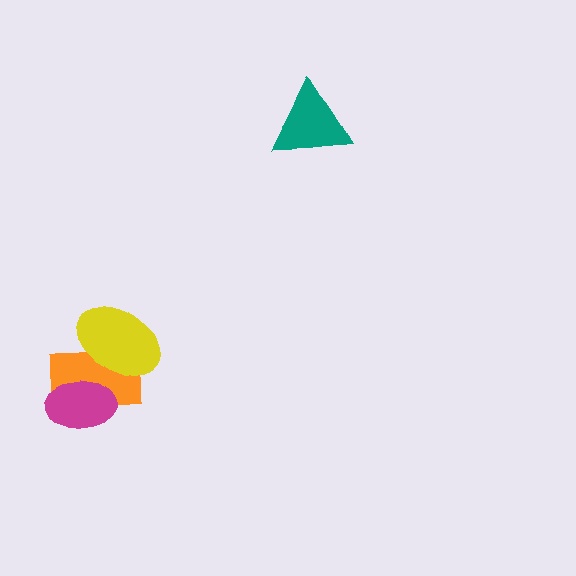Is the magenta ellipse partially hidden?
No, no other shape covers it.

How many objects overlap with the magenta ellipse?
1 object overlaps with the magenta ellipse.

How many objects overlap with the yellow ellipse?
1 object overlaps with the yellow ellipse.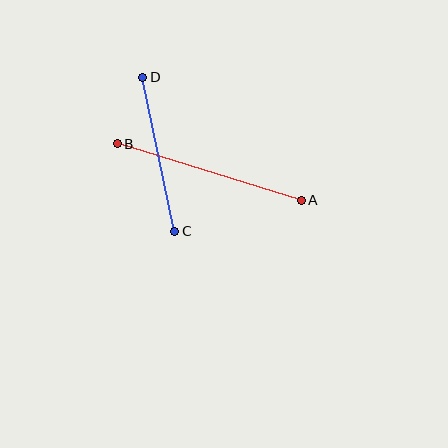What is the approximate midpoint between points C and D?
The midpoint is at approximately (159, 154) pixels.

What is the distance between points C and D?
The distance is approximately 157 pixels.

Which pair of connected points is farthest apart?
Points A and B are farthest apart.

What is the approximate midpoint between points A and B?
The midpoint is at approximately (209, 172) pixels.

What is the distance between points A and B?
The distance is approximately 193 pixels.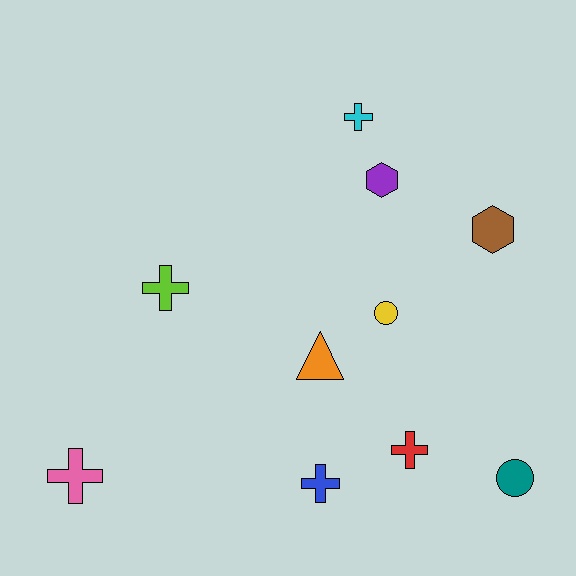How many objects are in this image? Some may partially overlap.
There are 10 objects.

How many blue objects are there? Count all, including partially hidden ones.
There is 1 blue object.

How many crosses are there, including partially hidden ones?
There are 5 crosses.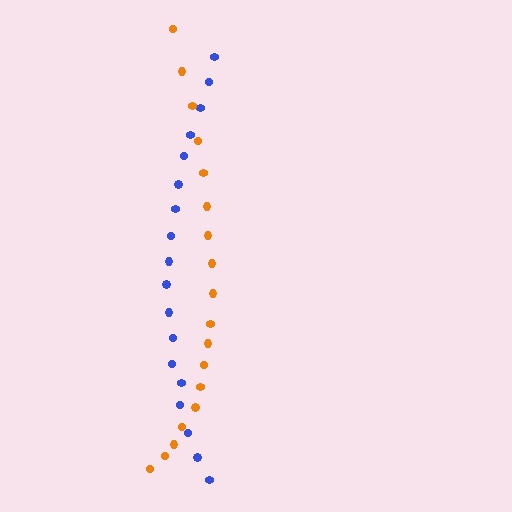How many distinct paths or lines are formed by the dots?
There are 2 distinct paths.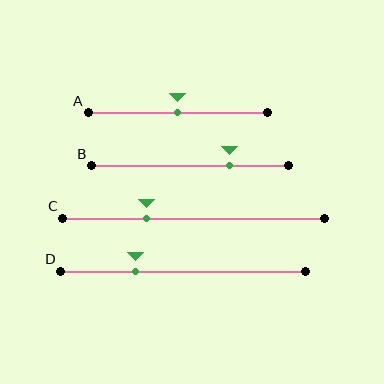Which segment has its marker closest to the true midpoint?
Segment A has its marker closest to the true midpoint.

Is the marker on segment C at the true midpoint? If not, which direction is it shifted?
No, the marker on segment C is shifted to the left by about 18% of the segment length.